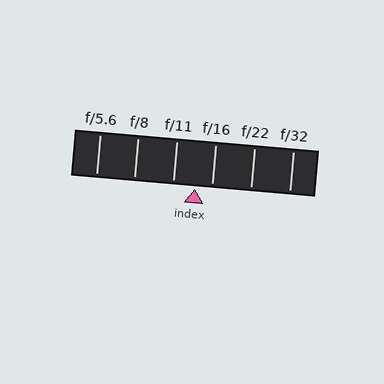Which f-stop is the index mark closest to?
The index mark is closest to f/16.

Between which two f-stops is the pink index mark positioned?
The index mark is between f/11 and f/16.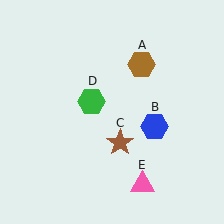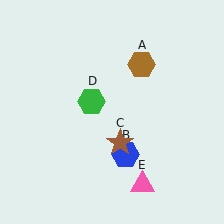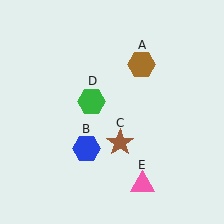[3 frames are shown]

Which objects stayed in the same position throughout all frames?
Brown hexagon (object A) and brown star (object C) and green hexagon (object D) and pink triangle (object E) remained stationary.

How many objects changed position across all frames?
1 object changed position: blue hexagon (object B).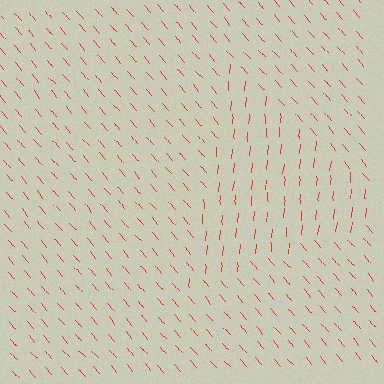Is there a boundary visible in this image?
Yes, there is a texture boundary formed by a change in line orientation.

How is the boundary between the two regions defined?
The boundary is defined purely by a change in line orientation (approximately 45 degrees difference). All lines are the same color and thickness.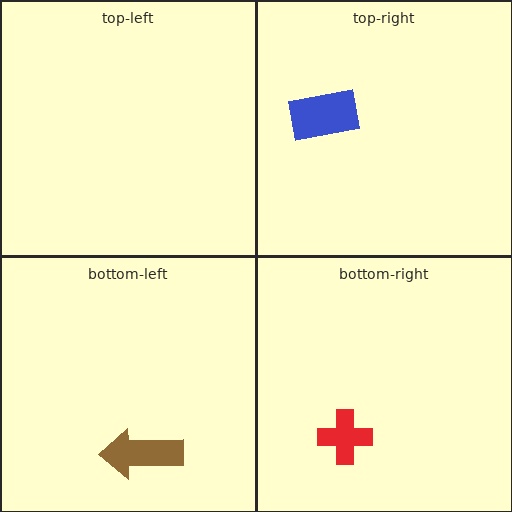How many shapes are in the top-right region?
1.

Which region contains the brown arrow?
The bottom-left region.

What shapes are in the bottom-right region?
The red cross.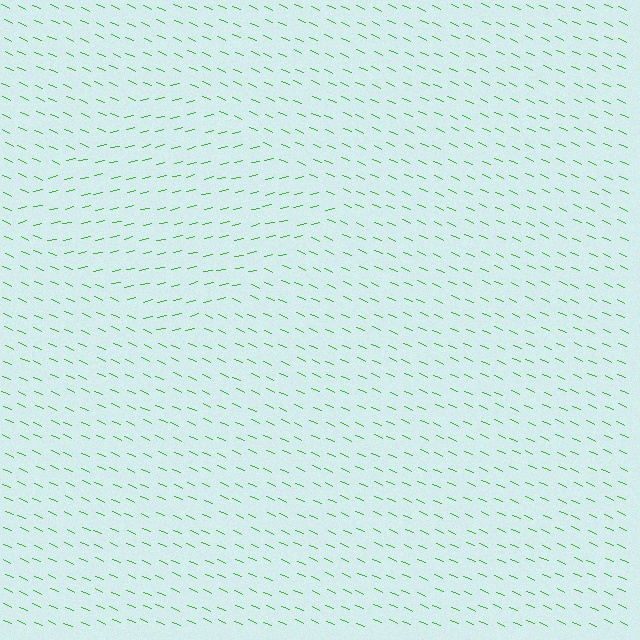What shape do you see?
I see a diamond.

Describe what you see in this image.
The image is filled with small green line segments. A diamond region in the image has lines oriented differently from the surrounding lines, creating a visible texture boundary.